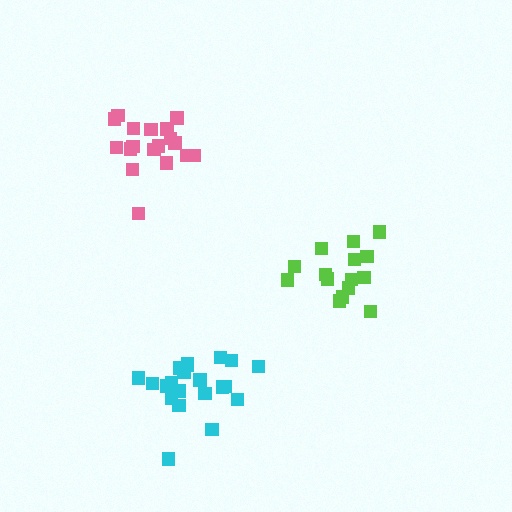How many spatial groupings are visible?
There are 3 spatial groupings.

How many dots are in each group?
Group 1: 21 dots, Group 2: 18 dots, Group 3: 15 dots (54 total).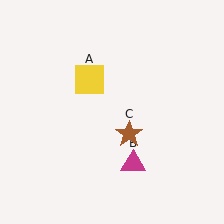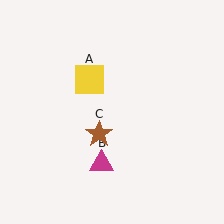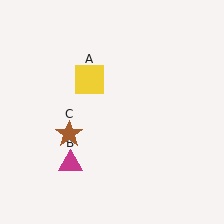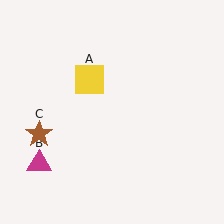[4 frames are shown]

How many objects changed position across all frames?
2 objects changed position: magenta triangle (object B), brown star (object C).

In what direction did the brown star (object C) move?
The brown star (object C) moved left.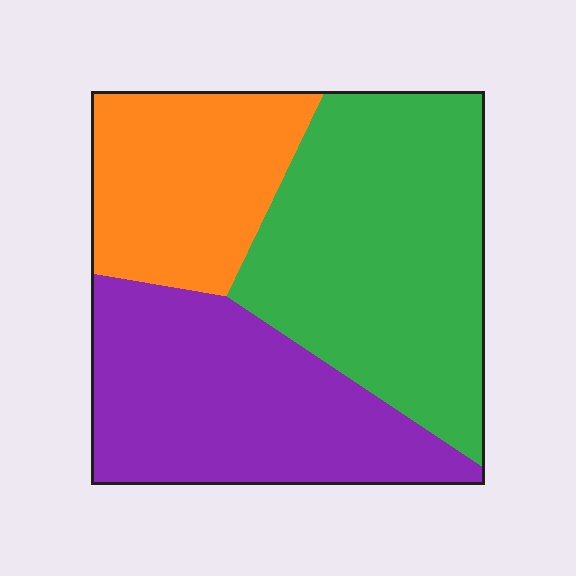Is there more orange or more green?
Green.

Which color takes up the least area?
Orange, at roughly 25%.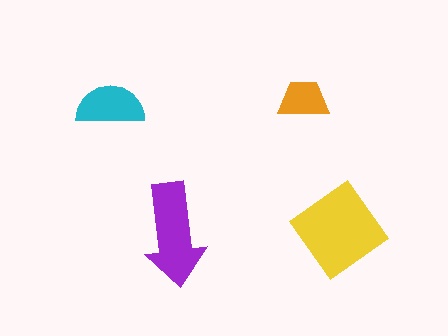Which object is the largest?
The yellow diamond.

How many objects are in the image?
There are 4 objects in the image.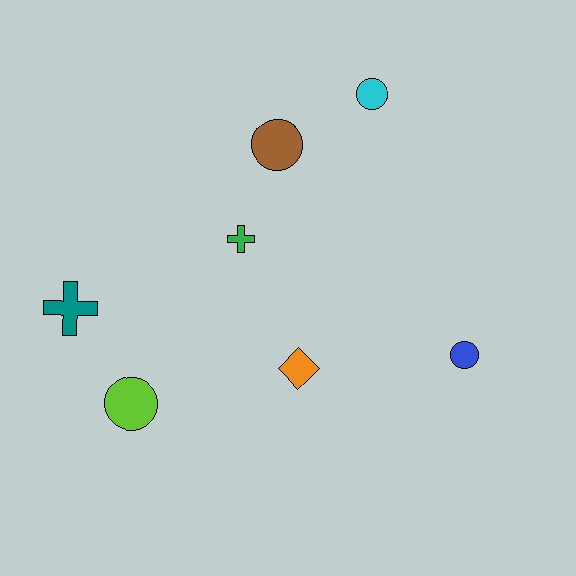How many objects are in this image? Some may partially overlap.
There are 7 objects.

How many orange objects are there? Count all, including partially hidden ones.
There is 1 orange object.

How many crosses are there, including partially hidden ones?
There are 2 crosses.